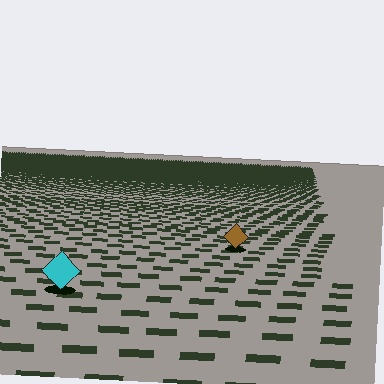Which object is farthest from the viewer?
The brown diamond is farthest from the viewer. It appears smaller and the ground texture around it is denser.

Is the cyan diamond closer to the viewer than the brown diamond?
Yes. The cyan diamond is closer — you can tell from the texture gradient: the ground texture is coarser near it.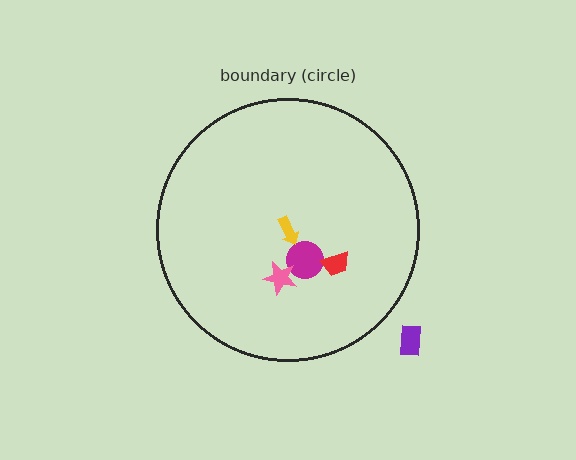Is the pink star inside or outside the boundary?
Inside.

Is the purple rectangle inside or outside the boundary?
Outside.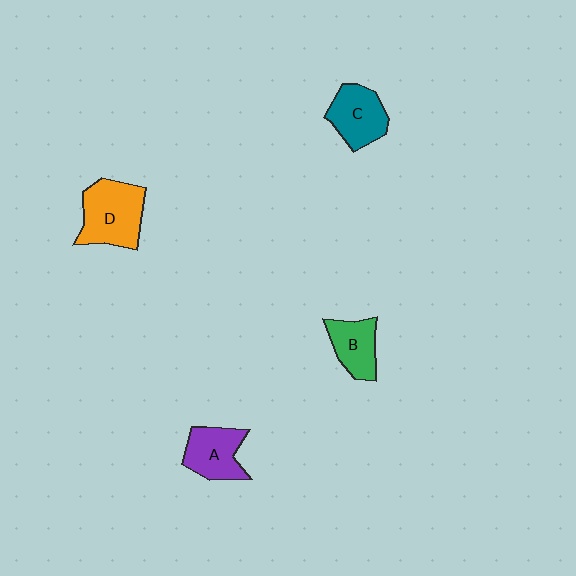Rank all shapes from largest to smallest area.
From largest to smallest: D (orange), C (teal), A (purple), B (green).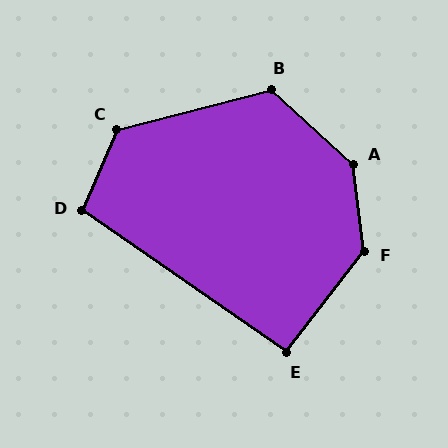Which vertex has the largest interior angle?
A, at approximately 139 degrees.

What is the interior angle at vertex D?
Approximately 101 degrees (obtuse).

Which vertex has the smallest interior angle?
E, at approximately 93 degrees.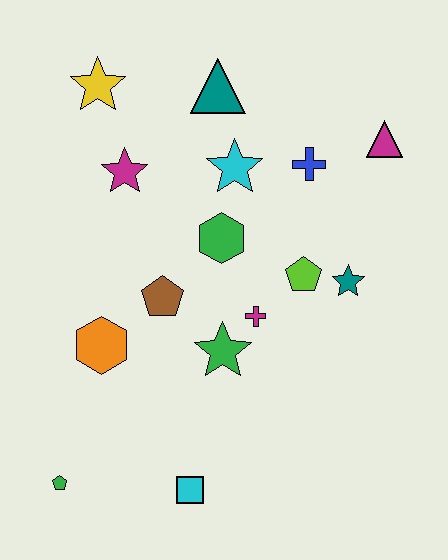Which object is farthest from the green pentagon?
The magenta triangle is farthest from the green pentagon.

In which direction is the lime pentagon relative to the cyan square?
The lime pentagon is above the cyan square.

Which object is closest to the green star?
The magenta cross is closest to the green star.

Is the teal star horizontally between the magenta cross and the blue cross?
No